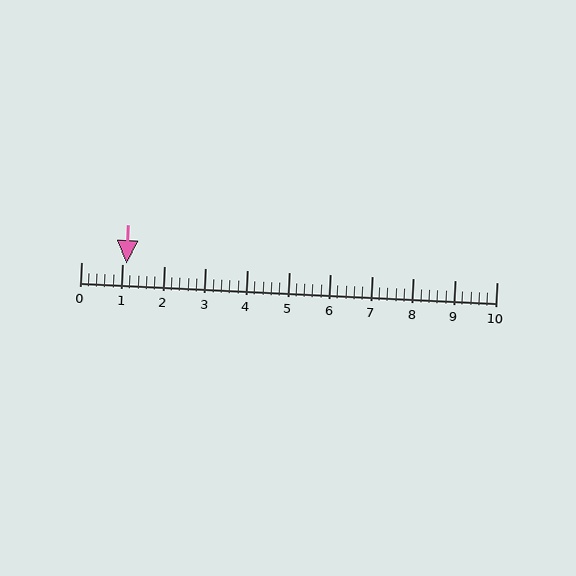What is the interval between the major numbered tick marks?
The major tick marks are spaced 1 units apart.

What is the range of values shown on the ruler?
The ruler shows values from 0 to 10.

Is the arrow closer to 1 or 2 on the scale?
The arrow is closer to 1.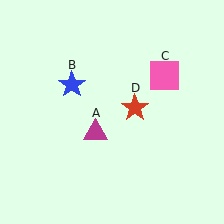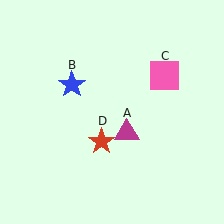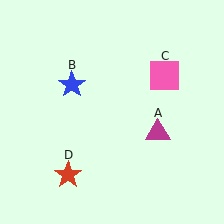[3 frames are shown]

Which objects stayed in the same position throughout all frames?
Blue star (object B) and pink square (object C) remained stationary.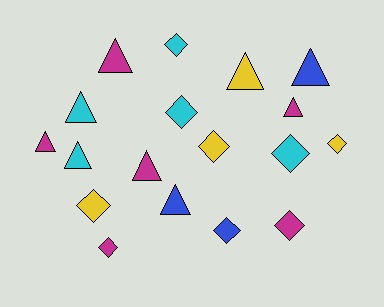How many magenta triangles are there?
There are 4 magenta triangles.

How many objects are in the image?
There are 18 objects.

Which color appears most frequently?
Magenta, with 6 objects.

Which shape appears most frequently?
Triangle, with 9 objects.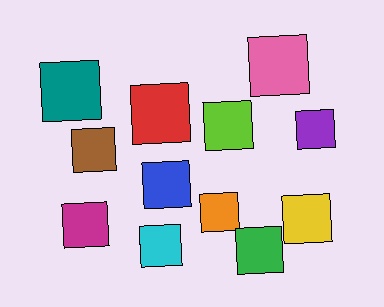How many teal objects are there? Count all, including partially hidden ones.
There is 1 teal object.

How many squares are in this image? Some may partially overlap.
There are 12 squares.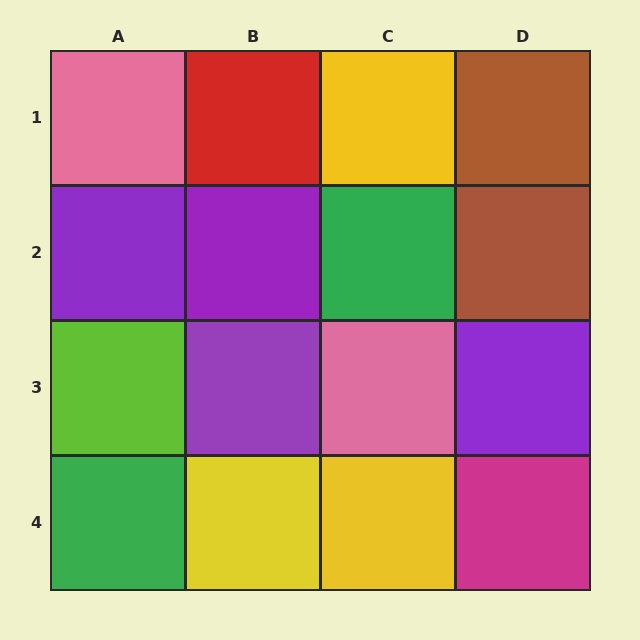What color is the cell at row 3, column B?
Purple.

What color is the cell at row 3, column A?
Lime.